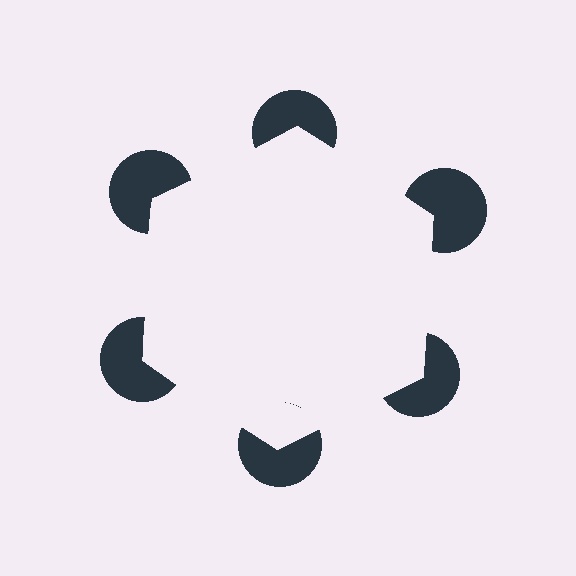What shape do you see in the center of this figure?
An illusory hexagon — its edges are inferred from the aligned wedge cuts in the pac-man discs, not physically drawn.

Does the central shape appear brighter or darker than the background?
It typically appears slightly brighter than the background, even though no actual brightness change is drawn.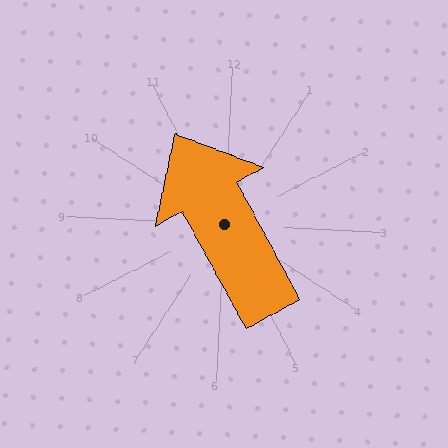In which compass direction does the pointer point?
Northwest.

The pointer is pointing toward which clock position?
Roughly 11 o'clock.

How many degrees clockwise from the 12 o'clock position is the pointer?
Approximately 328 degrees.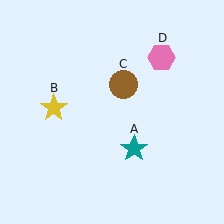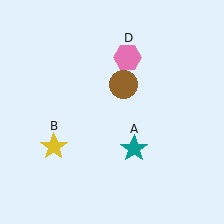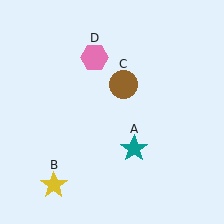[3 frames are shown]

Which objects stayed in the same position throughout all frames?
Teal star (object A) and brown circle (object C) remained stationary.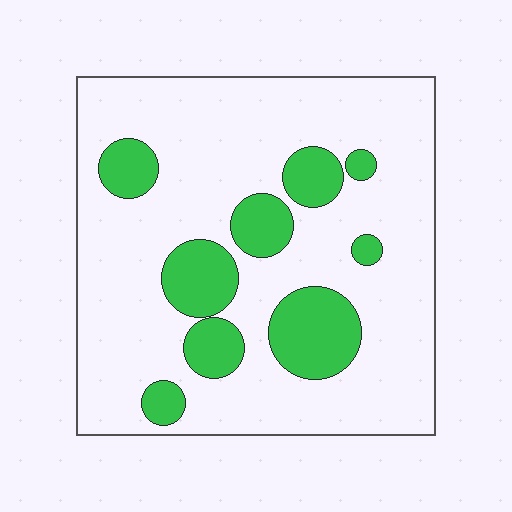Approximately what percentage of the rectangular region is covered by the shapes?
Approximately 20%.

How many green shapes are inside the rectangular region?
9.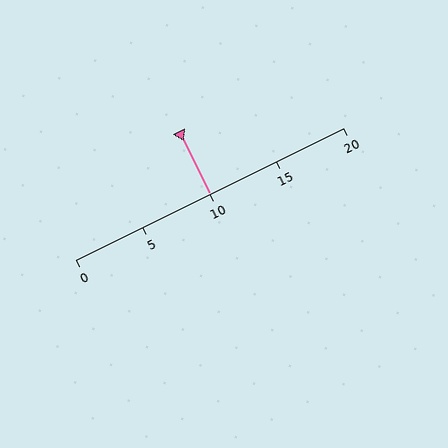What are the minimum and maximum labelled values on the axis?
The axis runs from 0 to 20.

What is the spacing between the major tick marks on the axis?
The major ticks are spaced 5 apart.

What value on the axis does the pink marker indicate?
The marker indicates approximately 10.